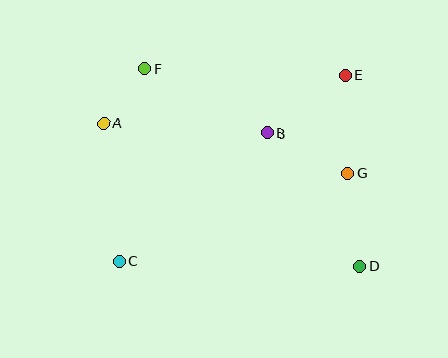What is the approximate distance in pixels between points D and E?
The distance between D and E is approximately 192 pixels.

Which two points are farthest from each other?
Points A and D are farthest from each other.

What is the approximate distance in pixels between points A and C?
The distance between A and C is approximately 139 pixels.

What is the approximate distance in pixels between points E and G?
The distance between E and G is approximately 98 pixels.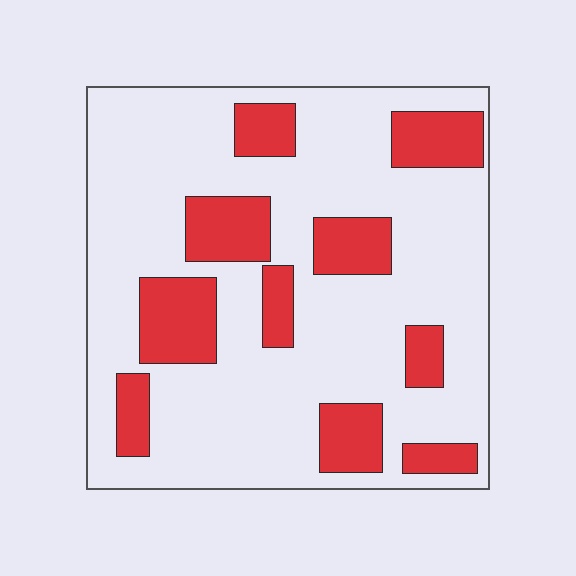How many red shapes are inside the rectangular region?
10.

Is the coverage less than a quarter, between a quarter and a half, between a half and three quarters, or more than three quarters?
Less than a quarter.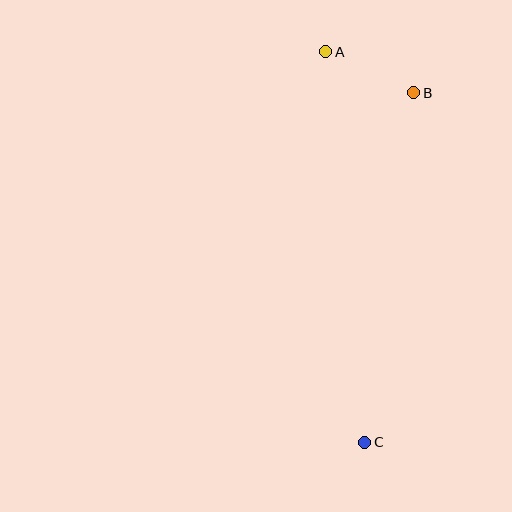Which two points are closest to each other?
Points A and B are closest to each other.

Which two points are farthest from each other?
Points A and C are farthest from each other.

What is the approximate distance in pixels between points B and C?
The distance between B and C is approximately 353 pixels.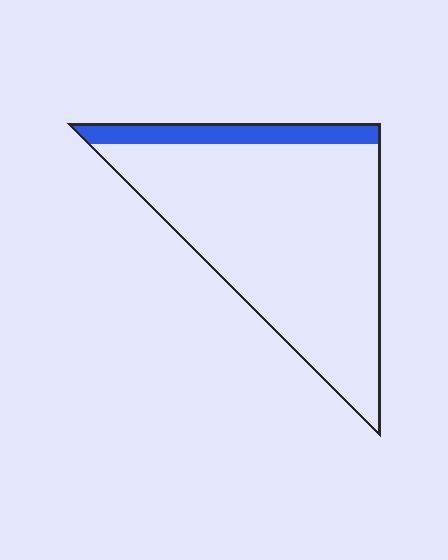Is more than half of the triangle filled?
No.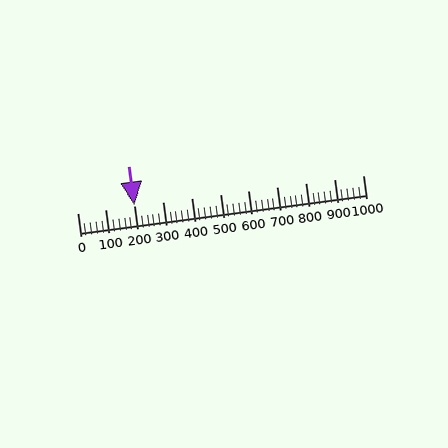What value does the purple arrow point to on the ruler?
The purple arrow points to approximately 200.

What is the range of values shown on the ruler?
The ruler shows values from 0 to 1000.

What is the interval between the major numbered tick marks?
The major tick marks are spaced 100 units apart.